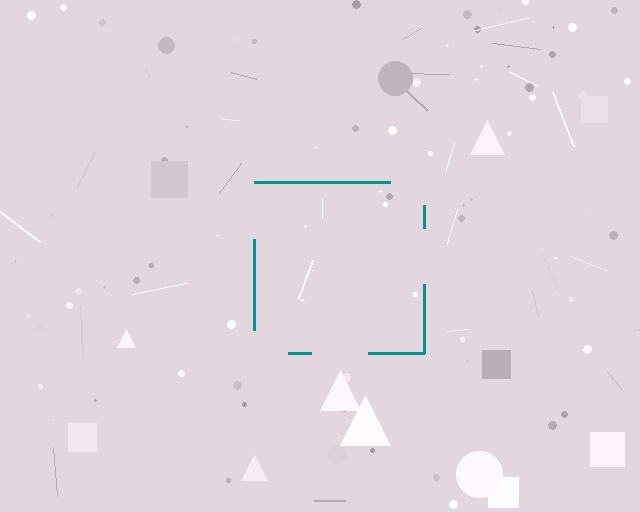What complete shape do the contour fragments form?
The contour fragments form a square.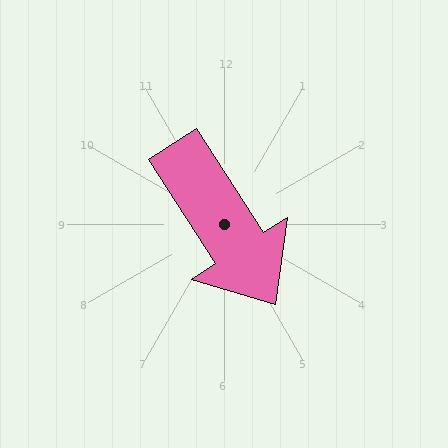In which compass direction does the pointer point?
Southeast.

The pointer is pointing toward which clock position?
Roughly 5 o'clock.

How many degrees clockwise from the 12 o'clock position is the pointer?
Approximately 147 degrees.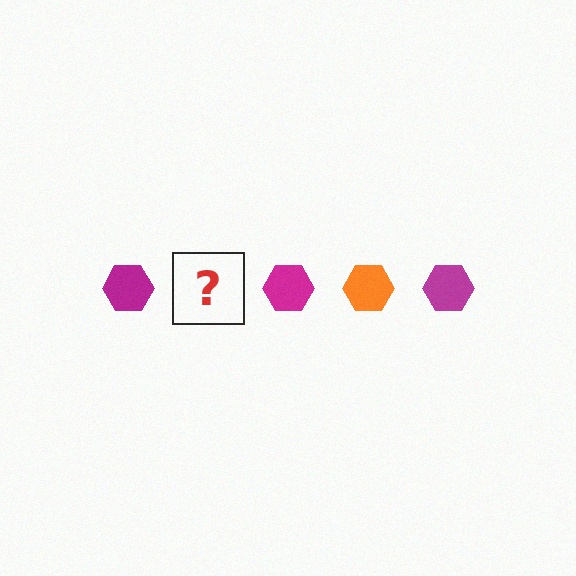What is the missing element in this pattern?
The missing element is an orange hexagon.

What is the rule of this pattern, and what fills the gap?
The rule is that the pattern cycles through magenta, orange hexagons. The gap should be filled with an orange hexagon.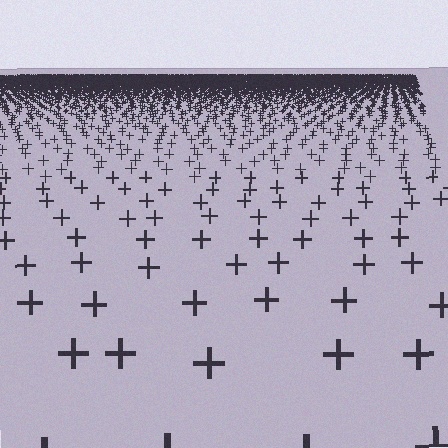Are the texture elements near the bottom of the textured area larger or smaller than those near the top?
Larger. Near the bottom, elements are closer to the viewer and appear at a bigger on-screen size.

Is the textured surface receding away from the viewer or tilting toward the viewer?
The surface is receding away from the viewer. Texture elements get smaller and denser toward the top.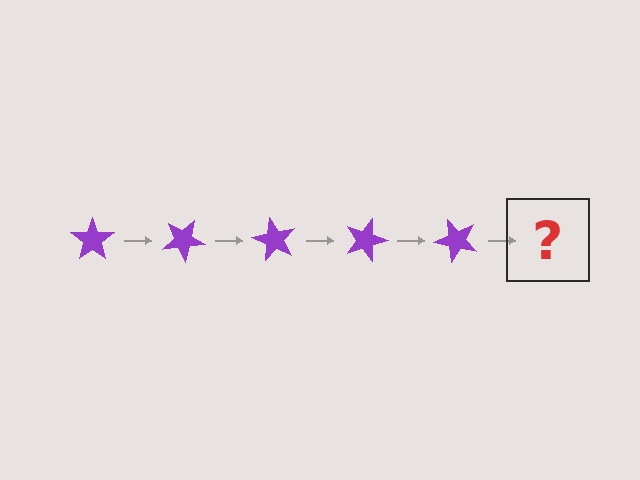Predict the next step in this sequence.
The next step is a purple star rotated 150 degrees.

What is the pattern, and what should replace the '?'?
The pattern is that the star rotates 30 degrees each step. The '?' should be a purple star rotated 150 degrees.